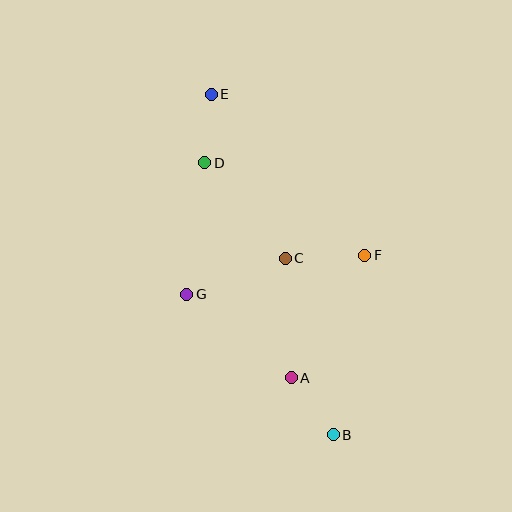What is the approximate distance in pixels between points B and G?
The distance between B and G is approximately 203 pixels.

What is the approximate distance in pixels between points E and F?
The distance between E and F is approximately 222 pixels.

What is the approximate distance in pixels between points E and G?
The distance between E and G is approximately 202 pixels.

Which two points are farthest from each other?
Points B and E are farthest from each other.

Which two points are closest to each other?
Points D and E are closest to each other.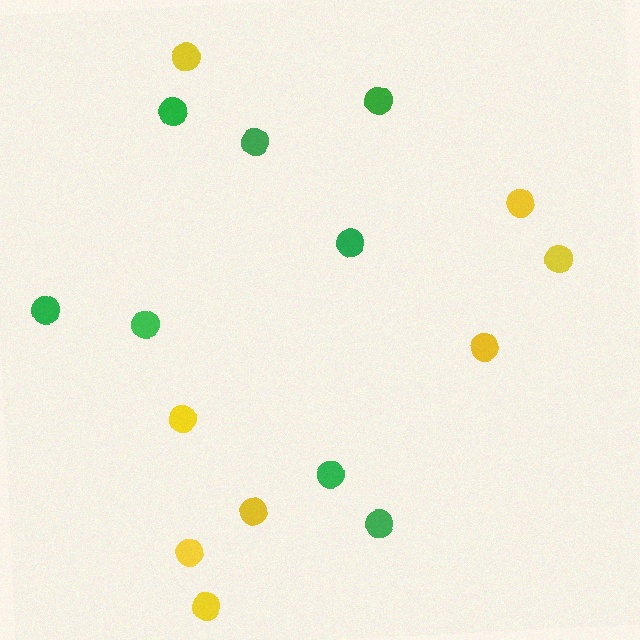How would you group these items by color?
There are 2 groups: one group of yellow circles (8) and one group of green circles (8).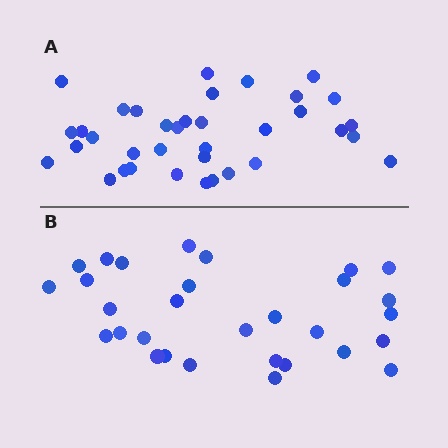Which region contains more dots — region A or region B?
Region A (the top region) has more dots.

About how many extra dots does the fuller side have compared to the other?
Region A has about 6 more dots than region B.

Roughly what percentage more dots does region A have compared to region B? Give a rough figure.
About 20% more.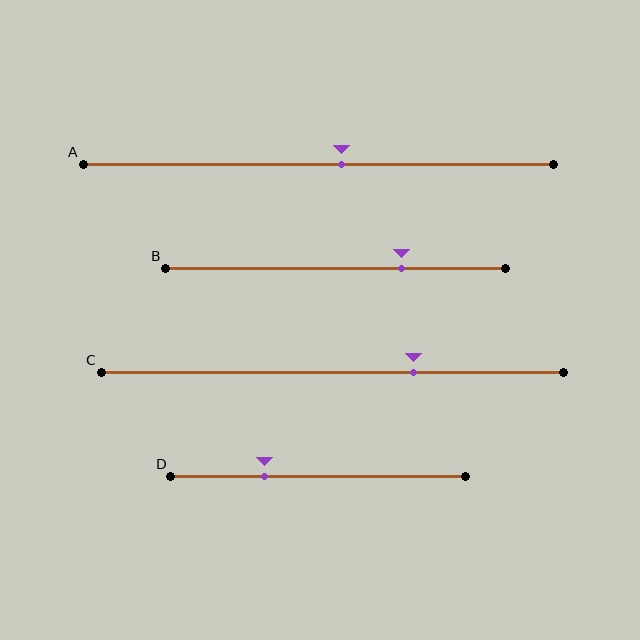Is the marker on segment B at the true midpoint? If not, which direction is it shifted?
No, the marker on segment B is shifted to the right by about 19% of the segment length.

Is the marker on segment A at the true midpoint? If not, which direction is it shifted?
No, the marker on segment A is shifted to the right by about 5% of the segment length.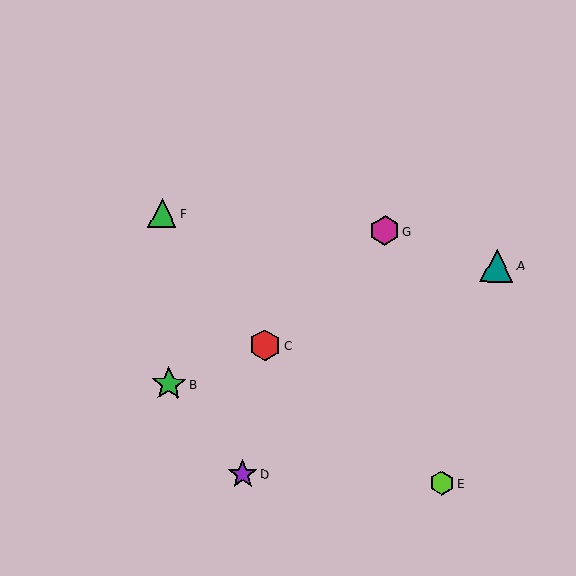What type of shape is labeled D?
Shape D is a purple star.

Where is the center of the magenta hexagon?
The center of the magenta hexagon is at (385, 231).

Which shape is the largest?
The green star (labeled B) is the largest.